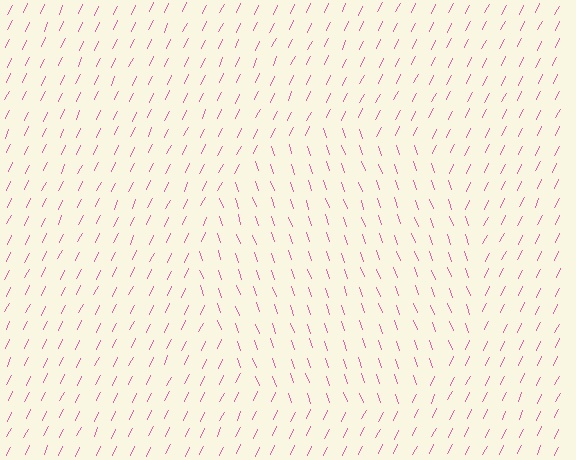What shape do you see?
I see a circle.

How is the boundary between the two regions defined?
The boundary is defined purely by a change in line orientation (approximately 45 degrees difference). All lines are the same color and thickness.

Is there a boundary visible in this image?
Yes, there is a texture boundary formed by a change in line orientation.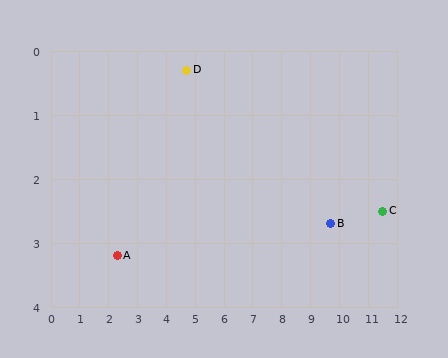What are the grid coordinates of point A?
Point A is at approximately (2.3, 3.2).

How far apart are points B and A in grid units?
Points B and A are about 7.4 grid units apart.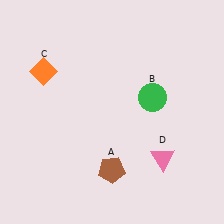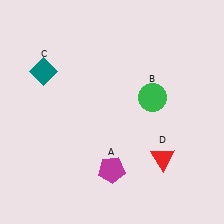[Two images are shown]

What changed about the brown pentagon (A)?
In Image 1, A is brown. In Image 2, it changed to magenta.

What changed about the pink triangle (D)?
In Image 1, D is pink. In Image 2, it changed to red.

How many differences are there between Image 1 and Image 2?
There are 3 differences between the two images.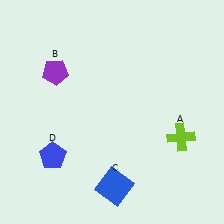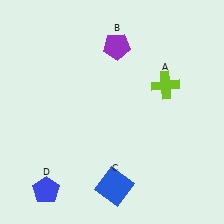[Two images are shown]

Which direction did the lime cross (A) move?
The lime cross (A) moved up.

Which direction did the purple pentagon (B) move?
The purple pentagon (B) moved right.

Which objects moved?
The objects that moved are: the lime cross (A), the purple pentagon (B), the blue pentagon (D).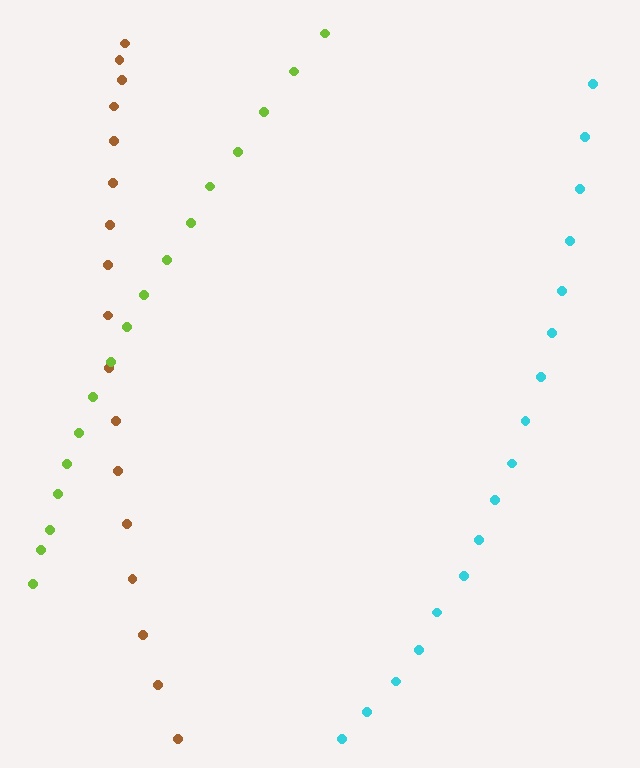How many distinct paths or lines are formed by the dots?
There are 3 distinct paths.